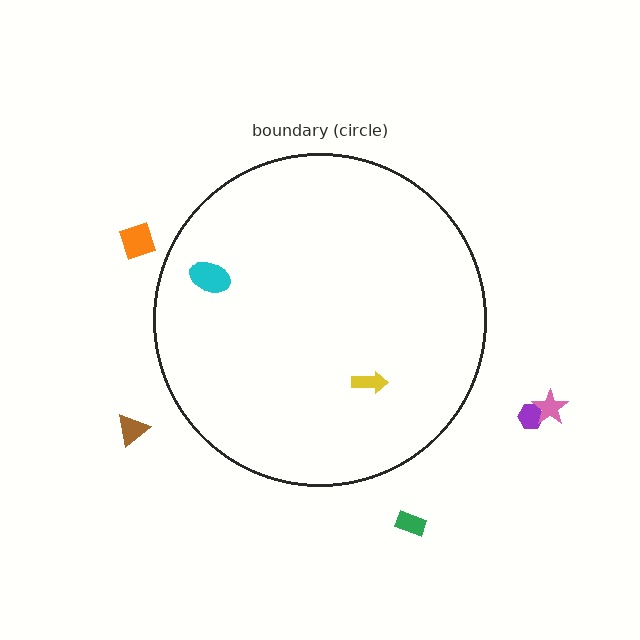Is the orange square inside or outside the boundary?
Outside.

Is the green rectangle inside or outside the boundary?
Outside.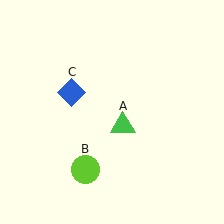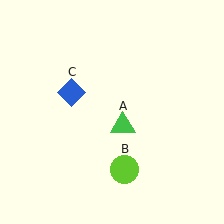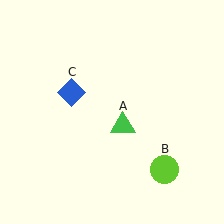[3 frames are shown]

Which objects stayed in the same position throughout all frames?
Green triangle (object A) and blue diamond (object C) remained stationary.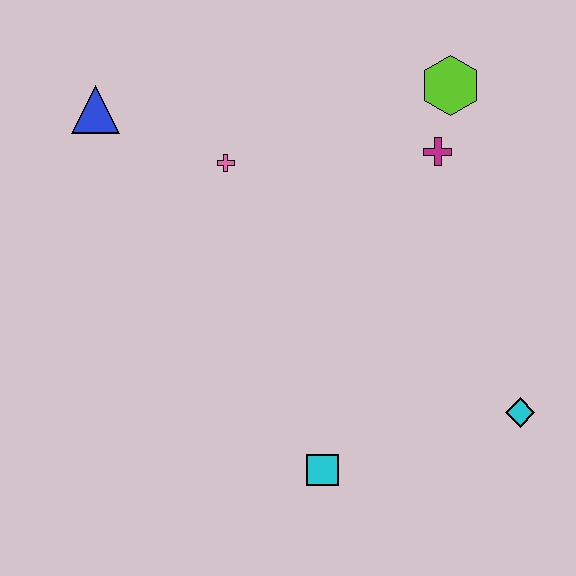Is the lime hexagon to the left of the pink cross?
No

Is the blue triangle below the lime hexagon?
Yes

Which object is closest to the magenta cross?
The lime hexagon is closest to the magenta cross.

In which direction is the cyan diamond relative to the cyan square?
The cyan diamond is to the right of the cyan square.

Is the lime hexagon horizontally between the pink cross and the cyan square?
No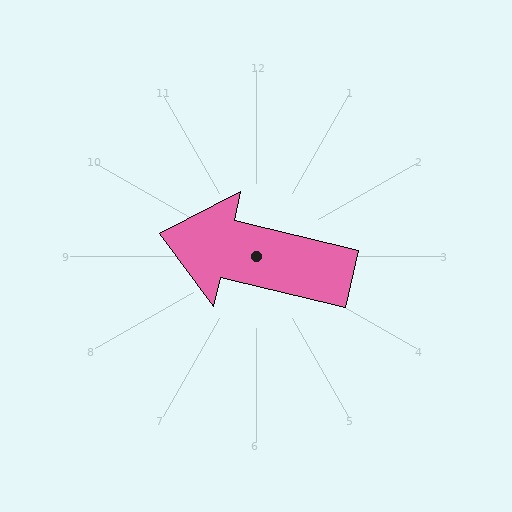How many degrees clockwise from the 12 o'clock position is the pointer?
Approximately 283 degrees.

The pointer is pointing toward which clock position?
Roughly 9 o'clock.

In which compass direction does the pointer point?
West.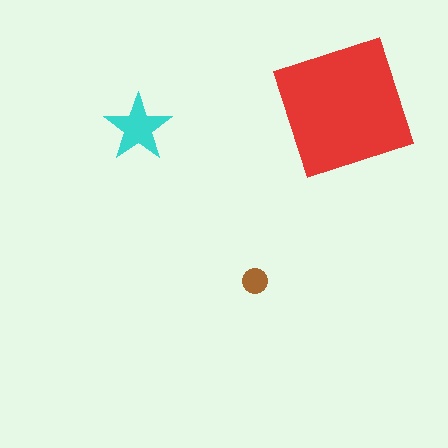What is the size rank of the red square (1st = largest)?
1st.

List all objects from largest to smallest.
The red square, the cyan star, the brown circle.